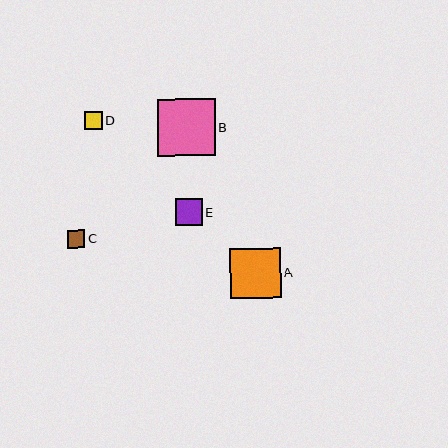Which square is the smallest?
Square C is the smallest with a size of approximately 18 pixels.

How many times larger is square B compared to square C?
Square B is approximately 3.2 times the size of square C.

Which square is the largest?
Square B is the largest with a size of approximately 57 pixels.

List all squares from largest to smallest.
From largest to smallest: B, A, E, D, C.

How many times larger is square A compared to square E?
Square A is approximately 1.9 times the size of square E.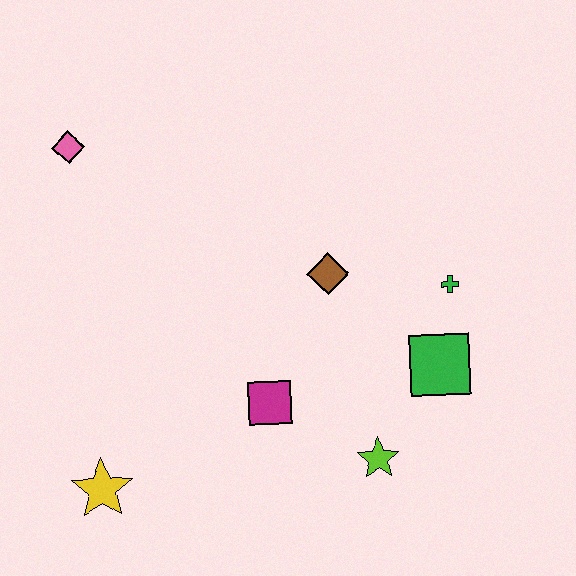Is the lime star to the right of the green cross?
No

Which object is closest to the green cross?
The green square is closest to the green cross.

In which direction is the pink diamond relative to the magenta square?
The pink diamond is above the magenta square.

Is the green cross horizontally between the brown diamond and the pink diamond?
No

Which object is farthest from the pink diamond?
The lime star is farthest from the pink diamond.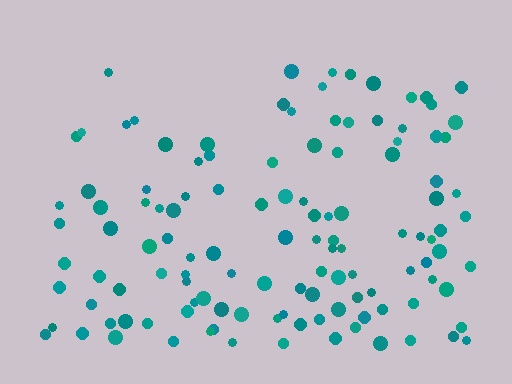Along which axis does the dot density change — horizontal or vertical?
Vertical.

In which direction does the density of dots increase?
From top to bottom, with the bottom side densest.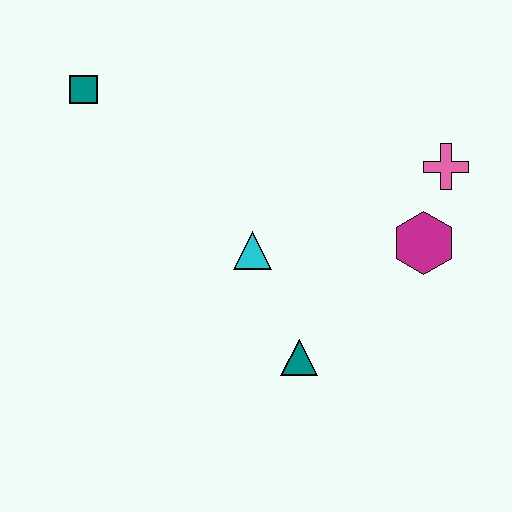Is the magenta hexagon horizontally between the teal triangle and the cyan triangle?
No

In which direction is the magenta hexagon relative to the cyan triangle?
The magenta hexagon is to the right of the cyan triangle.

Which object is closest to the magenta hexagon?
The pink cross is closest to the magenta hexagon.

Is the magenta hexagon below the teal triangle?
No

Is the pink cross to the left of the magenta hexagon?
No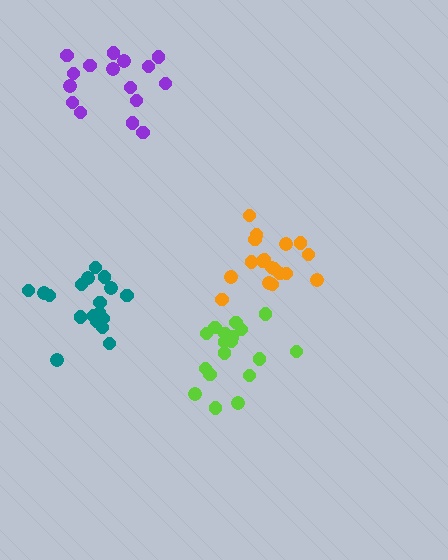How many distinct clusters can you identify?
There are 4 distinct clusters.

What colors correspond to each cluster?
The clusters are colored: lime, purple, teal, orange.